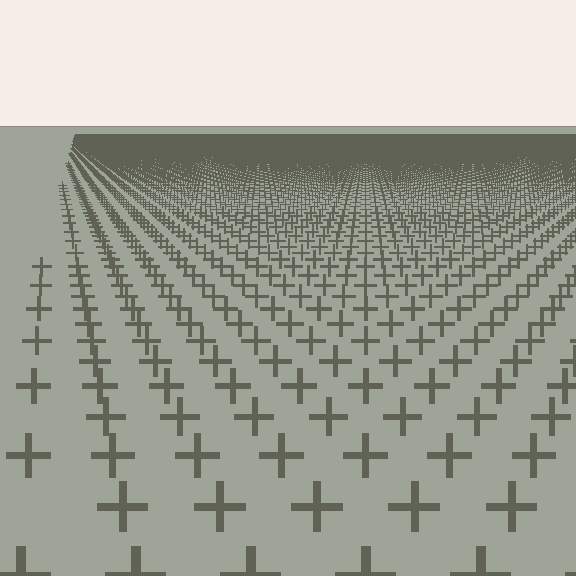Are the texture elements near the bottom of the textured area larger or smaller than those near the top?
Larger. Near the bottom, elements are closer to the viewer and appear at a bigger on-screen size.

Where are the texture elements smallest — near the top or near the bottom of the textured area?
Near the top.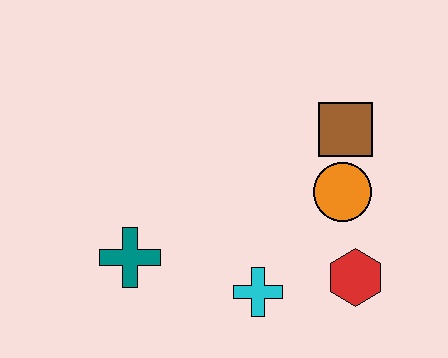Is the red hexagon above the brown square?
No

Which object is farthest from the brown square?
The teal cross is farthest from the brown square.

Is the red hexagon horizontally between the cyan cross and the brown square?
No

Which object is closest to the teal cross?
The cyan cross is closest to the teal cross.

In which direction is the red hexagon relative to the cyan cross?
The red hexagon is to the right of the cyan cross.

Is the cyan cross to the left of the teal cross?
No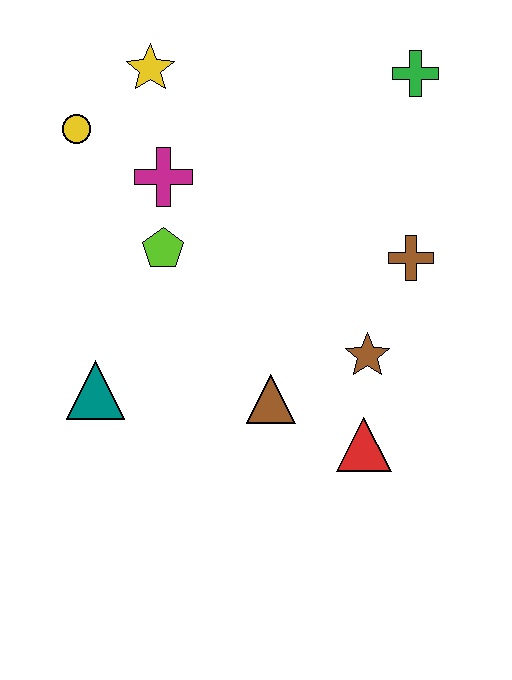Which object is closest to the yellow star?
The yellow circle is closest to the yellow star.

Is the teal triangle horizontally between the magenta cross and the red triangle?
No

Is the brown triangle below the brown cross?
Yes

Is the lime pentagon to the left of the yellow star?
No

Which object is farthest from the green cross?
The teal triangle is farthest from the green cross.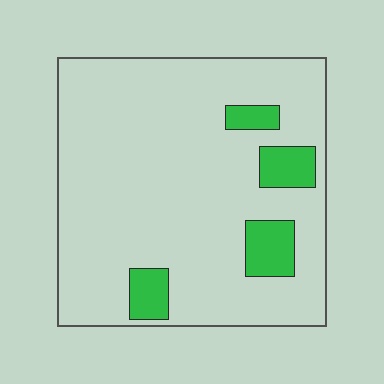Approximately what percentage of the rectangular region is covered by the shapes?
Approximately 10%.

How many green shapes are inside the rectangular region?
4.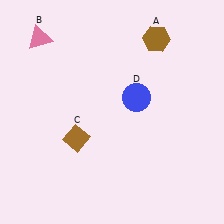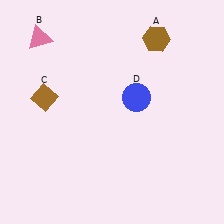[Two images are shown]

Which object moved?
The brown diamond (C) moved up.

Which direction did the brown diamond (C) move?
The brown diamond (C) moved up.